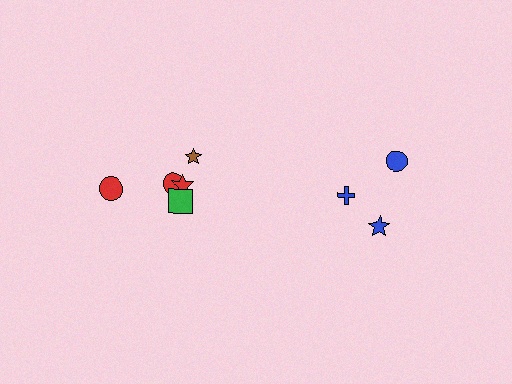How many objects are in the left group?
There are 5 objects.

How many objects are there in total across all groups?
There are 8 objects.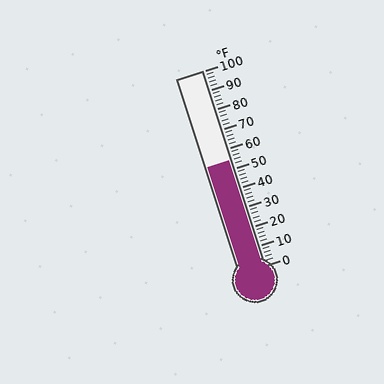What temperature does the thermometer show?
The thermometer shows approximately 54°F.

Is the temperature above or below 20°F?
The temperature is above 20°F.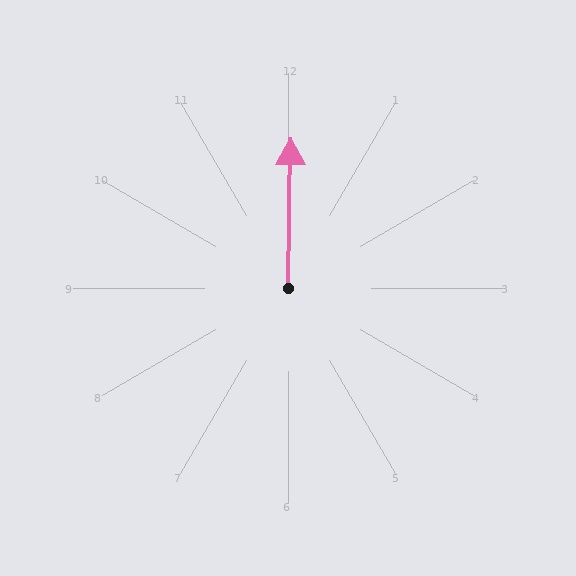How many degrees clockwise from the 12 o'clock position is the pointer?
Approximately 1 degrees.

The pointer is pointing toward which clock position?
Roughly 12 o'clock.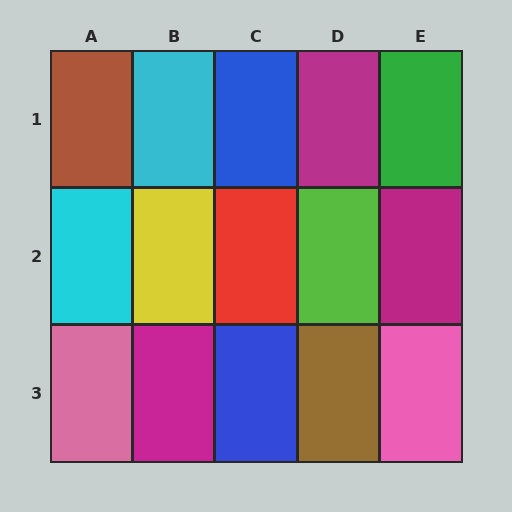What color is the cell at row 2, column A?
Cyan.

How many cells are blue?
2 cells are blue.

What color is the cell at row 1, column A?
Brown.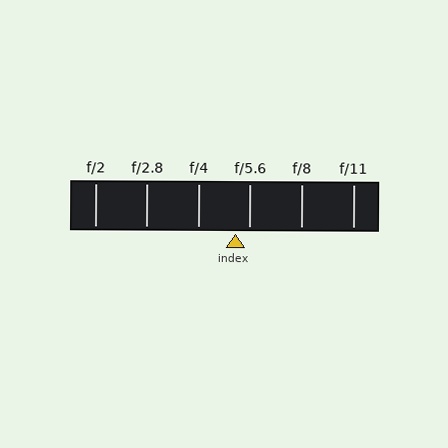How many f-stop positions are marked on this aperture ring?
There are 6 f-stop positions marked.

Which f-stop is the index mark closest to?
The index mark is closest to f/5.6.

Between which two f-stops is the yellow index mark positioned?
The index mark is between f/4 and f/5.6.